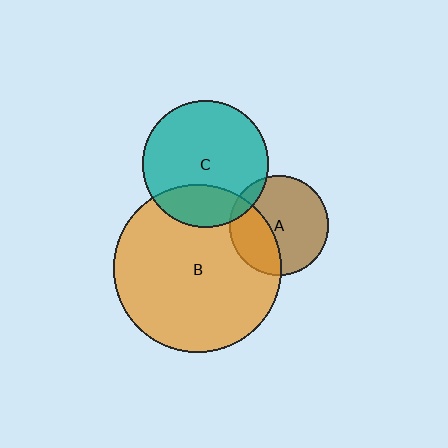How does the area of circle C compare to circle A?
Approximately 1.6 times.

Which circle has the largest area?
Circle B (orange).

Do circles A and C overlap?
Yes.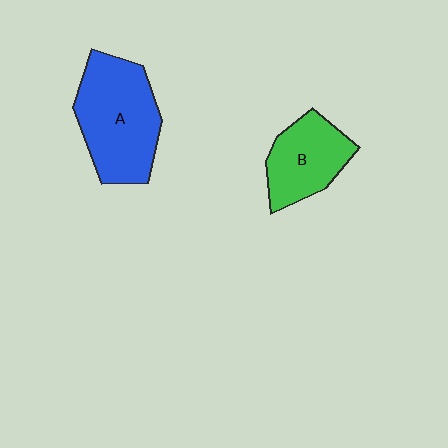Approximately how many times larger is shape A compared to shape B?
Approximately 1.5 times.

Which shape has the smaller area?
Shape B (green).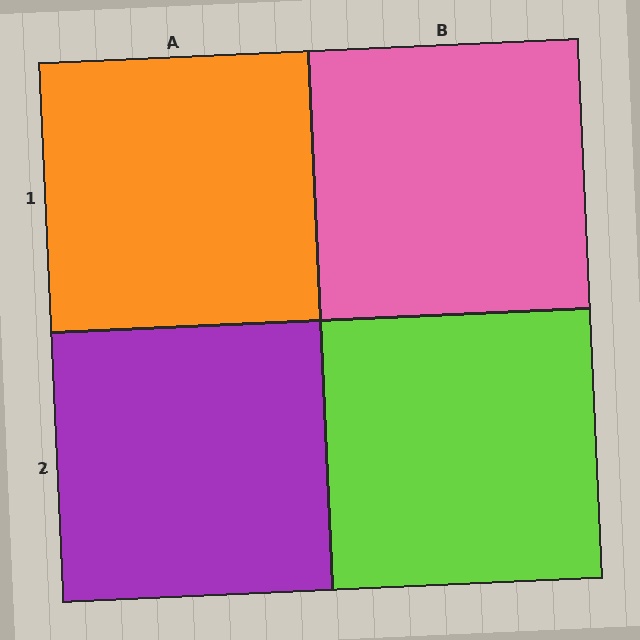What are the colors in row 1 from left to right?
Orange, pink.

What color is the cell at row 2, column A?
Purple.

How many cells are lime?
1 cell is lime.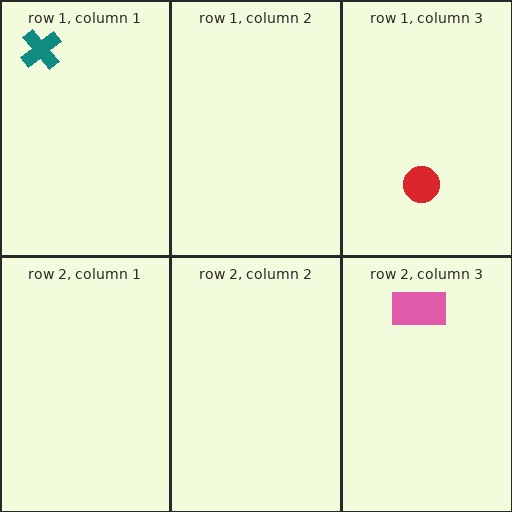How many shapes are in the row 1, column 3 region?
1.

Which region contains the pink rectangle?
The row 2, column 3 region.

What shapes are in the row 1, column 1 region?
The teal cross.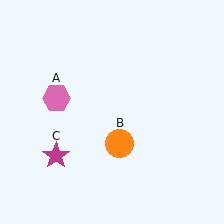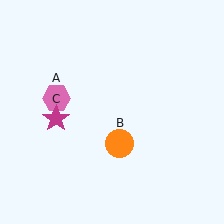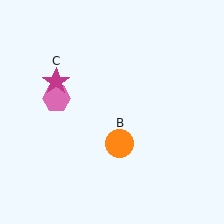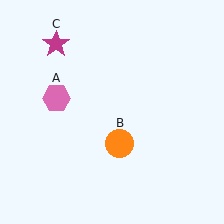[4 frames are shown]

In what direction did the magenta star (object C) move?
The magenta star (object C) moved up.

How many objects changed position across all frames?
1 object changed position: magenta star (object C).